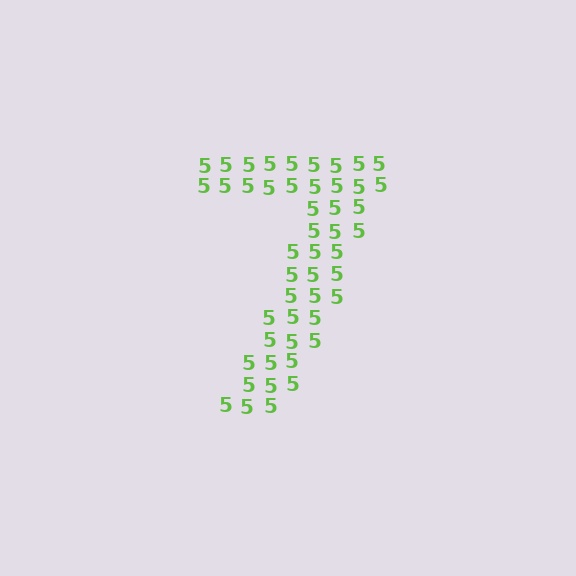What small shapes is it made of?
It is made of small digit 5's.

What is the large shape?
The large shape is the digit 7.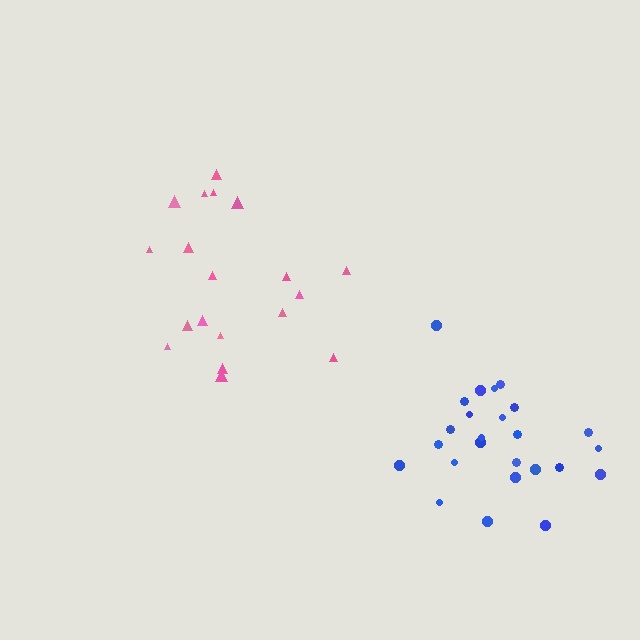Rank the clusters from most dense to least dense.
blue, pink.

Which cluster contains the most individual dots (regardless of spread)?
Blue (25).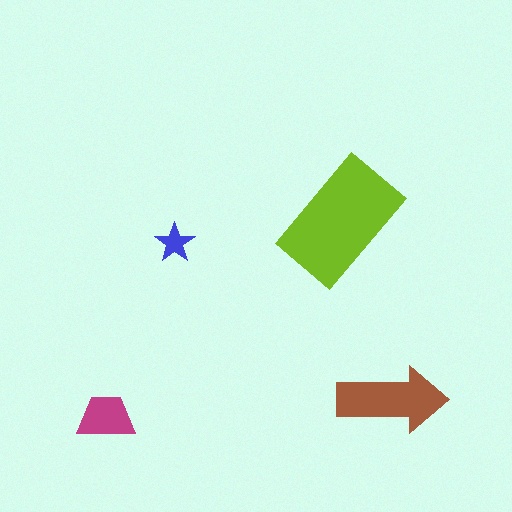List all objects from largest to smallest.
The lime rectangle, the brown arrow, the magenta trapezoid, the blue star.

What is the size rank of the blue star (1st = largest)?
4th.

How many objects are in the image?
There are 4 objects in the image.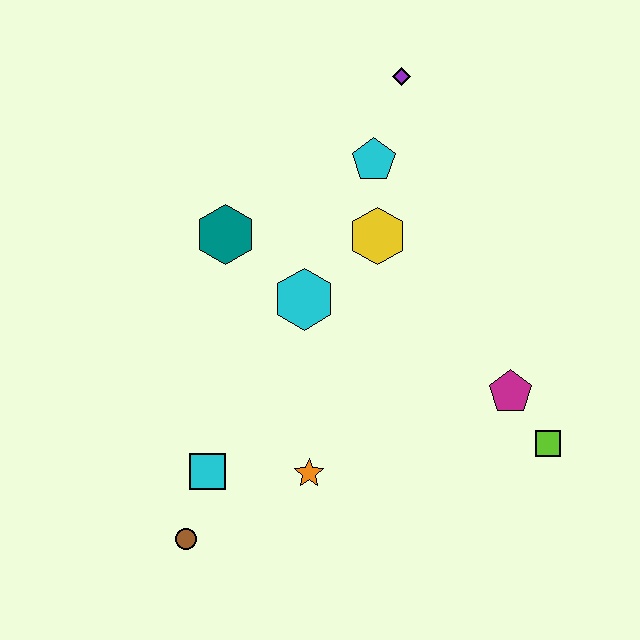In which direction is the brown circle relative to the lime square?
The brown circle is to the left of the lime square.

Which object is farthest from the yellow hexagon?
The brown circle is farthest from the yellow hexagon.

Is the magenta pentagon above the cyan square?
Yes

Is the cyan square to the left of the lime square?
Yes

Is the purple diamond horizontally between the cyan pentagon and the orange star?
No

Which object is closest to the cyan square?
The brown circle is closest to the cyan square.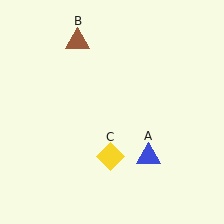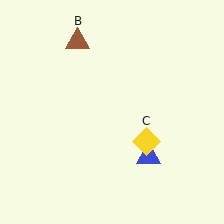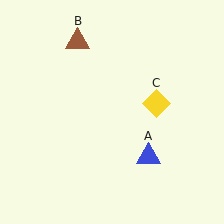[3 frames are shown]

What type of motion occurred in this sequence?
The yellow diamond (object C) rotated counterclockwise around the center of the scene.